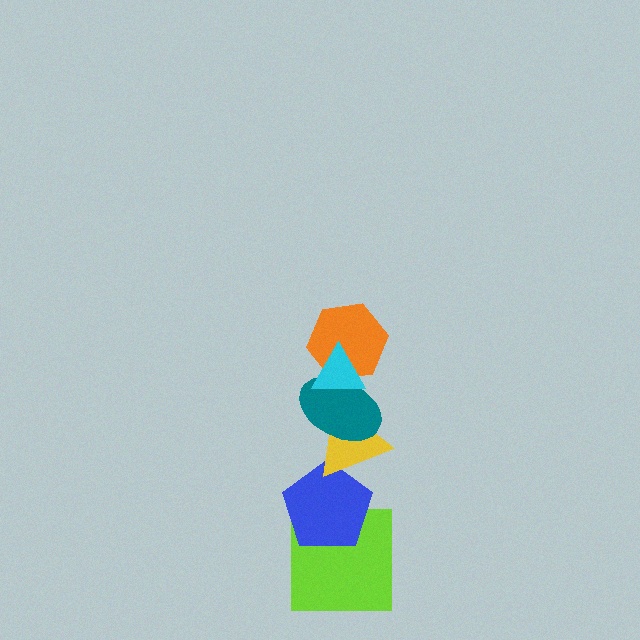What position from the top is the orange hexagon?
The orange hexagon is 2nd from the top.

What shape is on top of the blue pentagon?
The yellow triangle is on top of the blue pentagon.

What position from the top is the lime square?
The lime square is 6th from the top.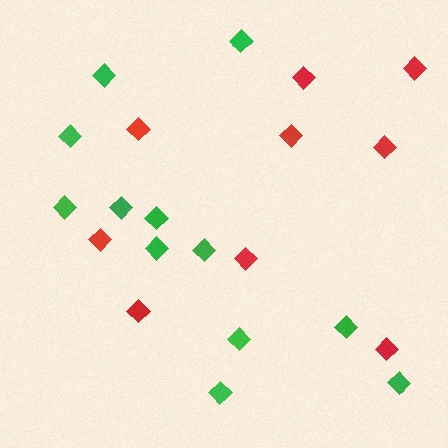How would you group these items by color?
There are 2 groups: one group of green diamonds (12) and one group of red diamonds (9).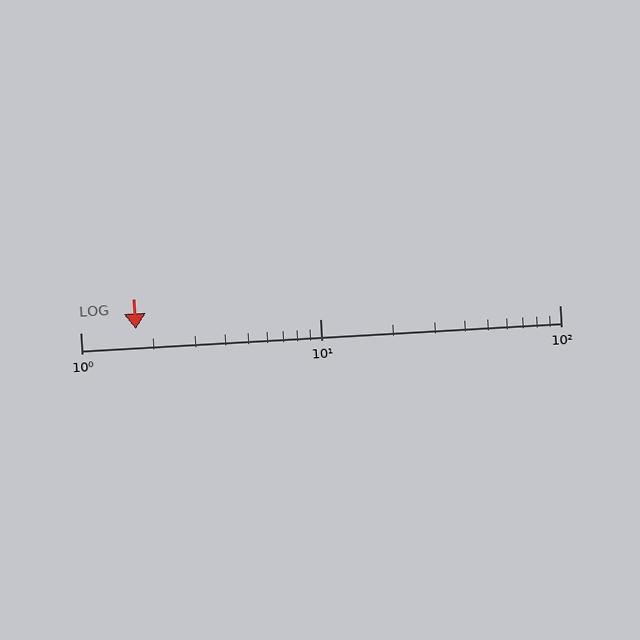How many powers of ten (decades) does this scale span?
The scale spans 2 decades, from 1 to 100.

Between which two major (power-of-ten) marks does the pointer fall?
The pointer is between 1 and 10.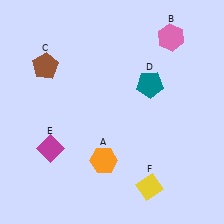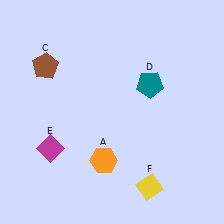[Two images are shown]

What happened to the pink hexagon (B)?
The pink hexagon (B) was removed in Image 2. It was in the top-right area of Image 1.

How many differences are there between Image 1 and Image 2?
There is 1 difference between the two images.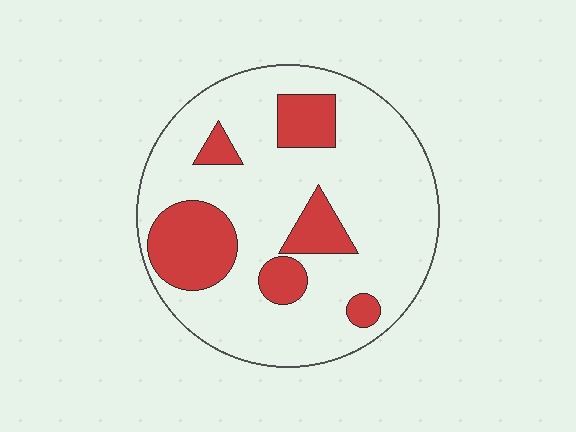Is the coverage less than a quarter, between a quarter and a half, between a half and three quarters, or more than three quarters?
Less than a quarter.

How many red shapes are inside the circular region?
6.